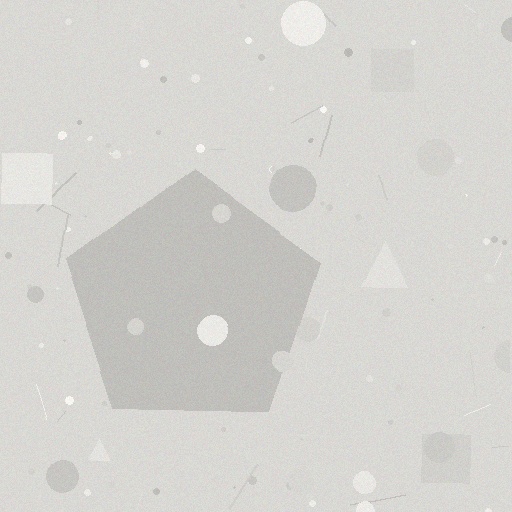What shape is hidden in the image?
A pentagon is hidden in the image.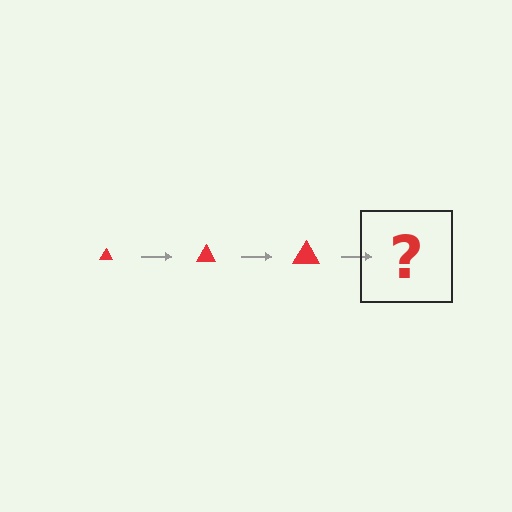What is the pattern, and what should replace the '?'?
The pattern is that the triangle gets progressively larger each step. The '?' should be a red triangle, larger than the previous one.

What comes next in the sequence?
The next element should be a red triangle, larger than the previous one.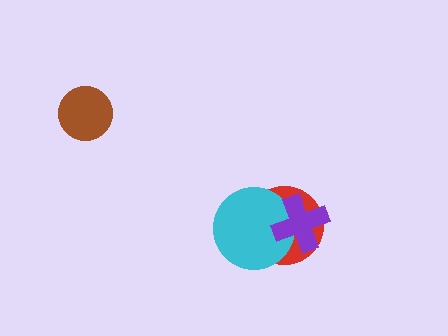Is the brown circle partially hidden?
No, no other shape covers it.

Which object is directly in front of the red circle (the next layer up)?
The cyan circle is directly in front of the red circle.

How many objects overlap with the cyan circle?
2 objects overlap with the cyan circle.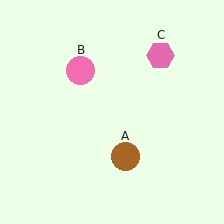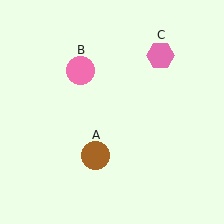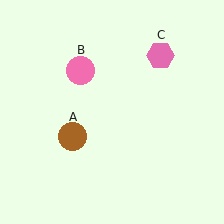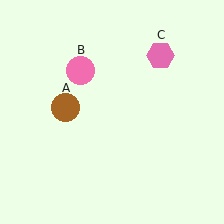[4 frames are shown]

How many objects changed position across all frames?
1 object changed position: brown circle (object A).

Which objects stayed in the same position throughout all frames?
Pink circle (object B) and pink hexagon (object C) remained stationary.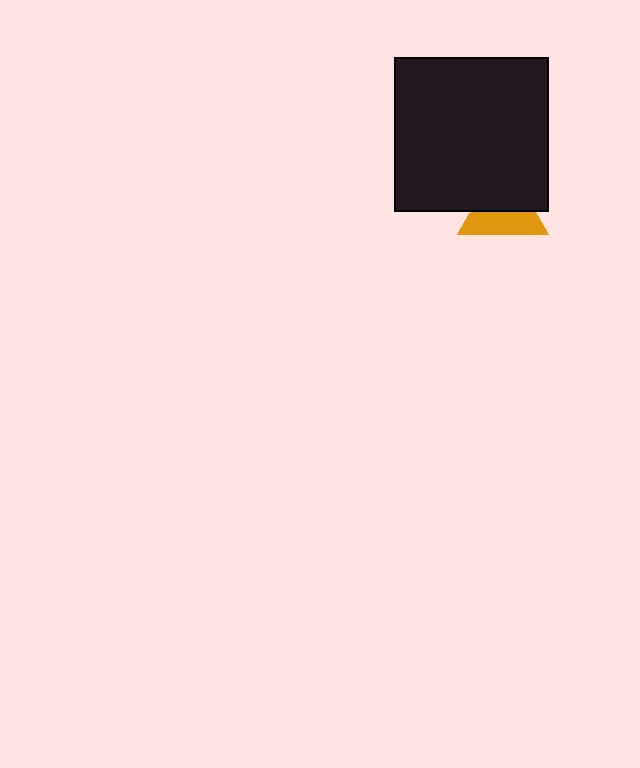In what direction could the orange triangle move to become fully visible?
The orange triangle could move down. That would shift it out from behind the black square entirely.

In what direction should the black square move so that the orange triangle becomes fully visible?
The black square should move up. That is the shortest direction to clear the overlap and leave the orange triangle fully visible.